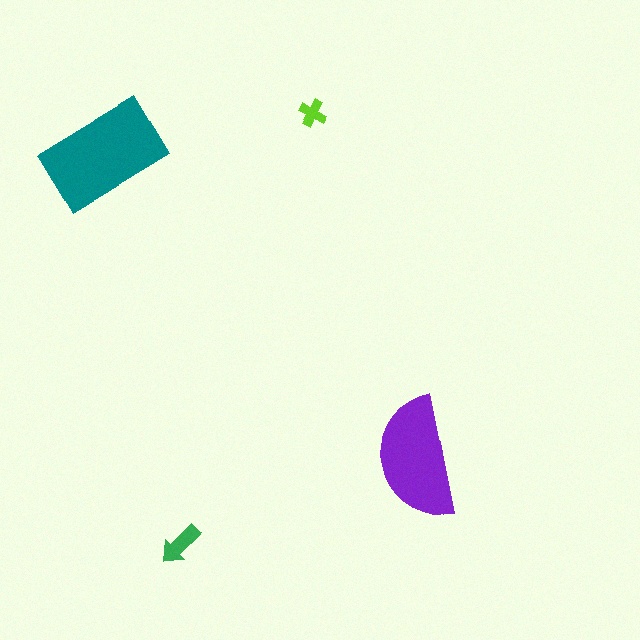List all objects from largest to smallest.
The teal rectangle, the purple semicircle, the green arrow, the lime cross.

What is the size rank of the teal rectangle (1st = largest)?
1st.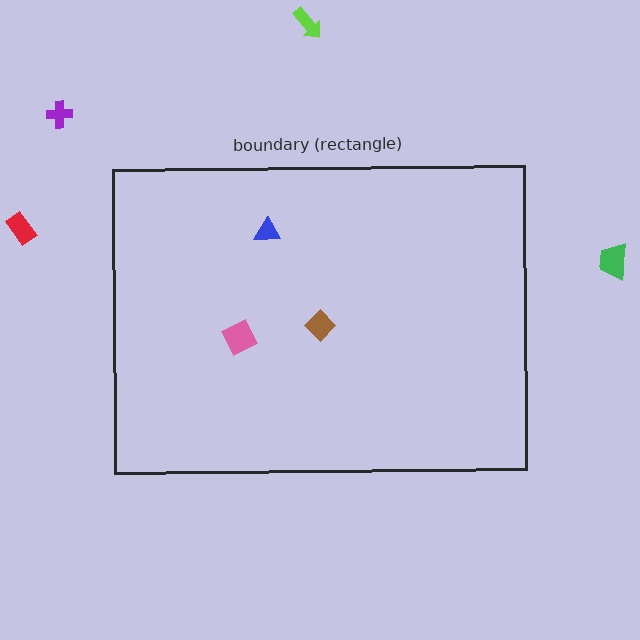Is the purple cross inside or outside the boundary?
Outside.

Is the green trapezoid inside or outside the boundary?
Outside.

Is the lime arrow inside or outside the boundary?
Outside.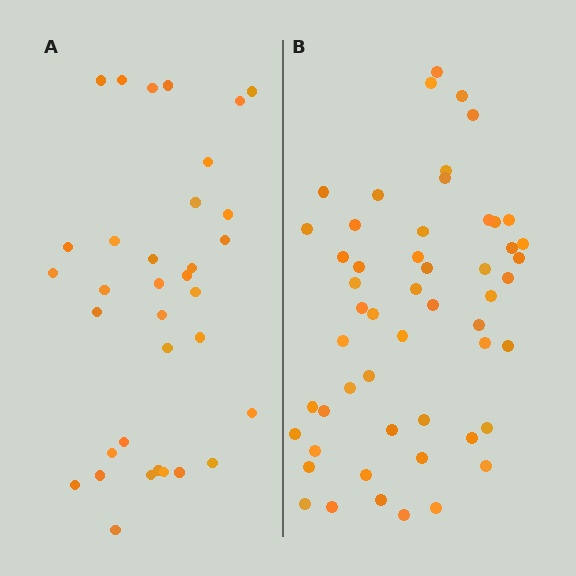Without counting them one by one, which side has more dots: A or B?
Region B (the right region) has more dots.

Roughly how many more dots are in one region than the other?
Region B has approximately 20 more dots than region A.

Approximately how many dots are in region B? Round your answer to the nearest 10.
About 50 dots. (The exact count is 53, which rounds to 50.)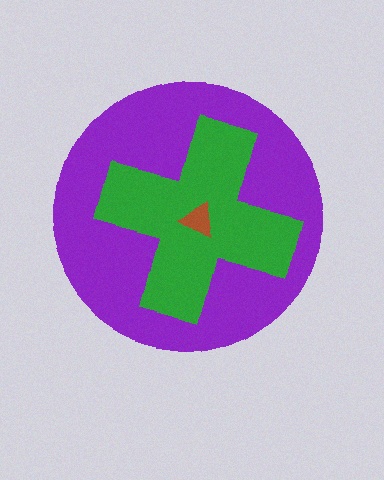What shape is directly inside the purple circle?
The green cross.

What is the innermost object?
The brown triangle.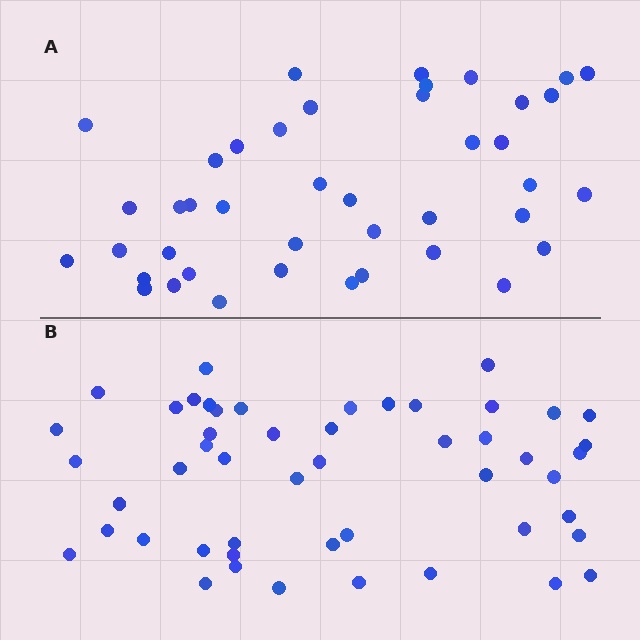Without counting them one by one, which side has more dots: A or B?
Region B (the bottom region) has more dots.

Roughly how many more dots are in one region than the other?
Region B has roughly 8 or so more dots than region A.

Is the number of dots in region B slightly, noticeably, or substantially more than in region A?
Region B has only slightly more — the two regions are fairly close. The ratio is roughly 1.2 to 1.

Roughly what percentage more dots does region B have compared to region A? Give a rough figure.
About 20% more.